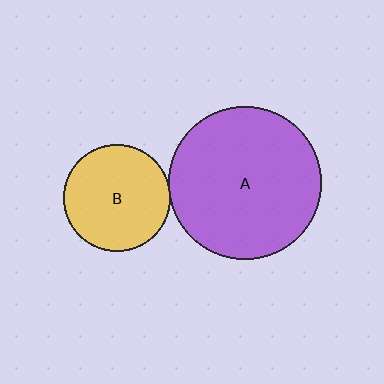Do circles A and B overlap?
Yes.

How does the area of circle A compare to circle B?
Approximately 2.0 times.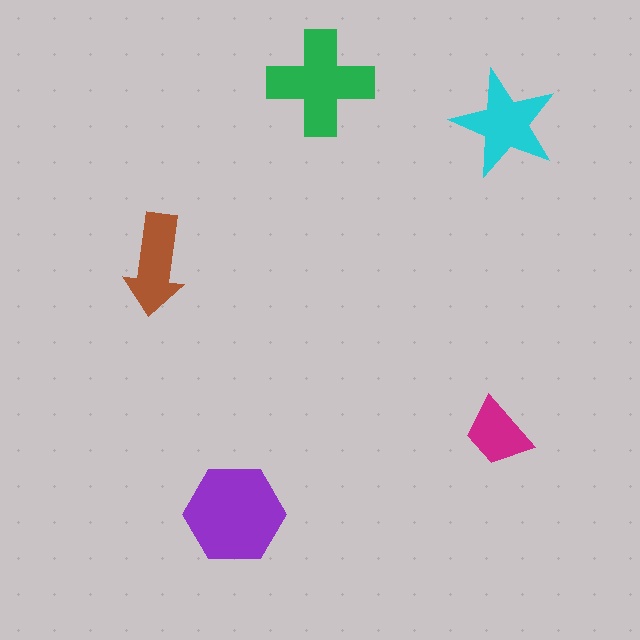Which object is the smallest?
The magenta trapezoid.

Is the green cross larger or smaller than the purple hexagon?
Smaller.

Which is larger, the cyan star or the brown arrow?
The cyan star.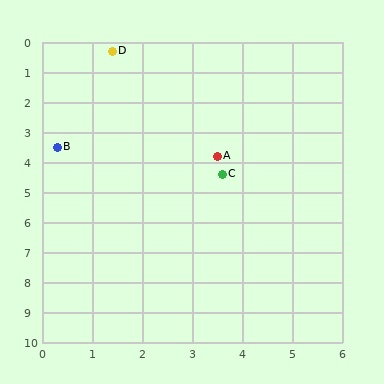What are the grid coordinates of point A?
Point A is at approximately (3.5, 3.8).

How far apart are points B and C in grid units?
Points B and C are about 3.4 grid units apart.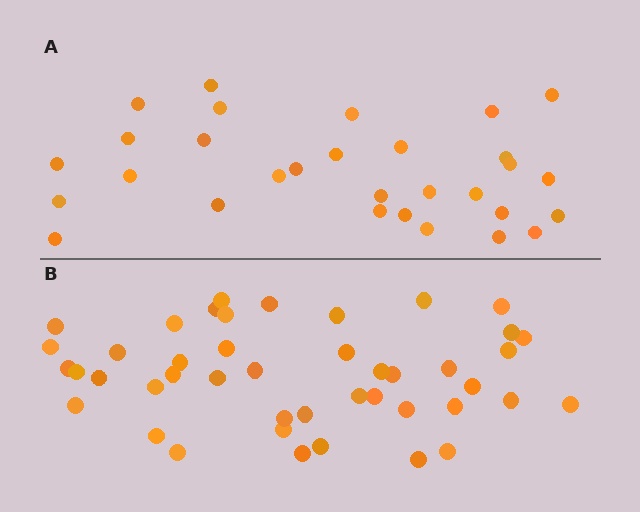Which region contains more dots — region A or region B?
Region B (the bottom region) has more dots.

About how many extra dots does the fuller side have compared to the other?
Region B has approximately 15 more dots than region A.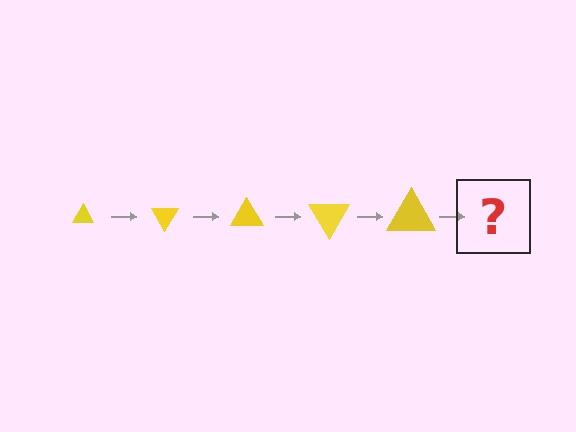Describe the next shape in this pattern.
It should be a triangle, larger than the previous one and rotated 300 degrees from the start.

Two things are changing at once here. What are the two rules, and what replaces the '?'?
The two rules are that the triangle grows larger each step and it rotates 60 degrees each step. The '?' should be a triangle, larger than the previous one and rotated 300 degrees from the start.